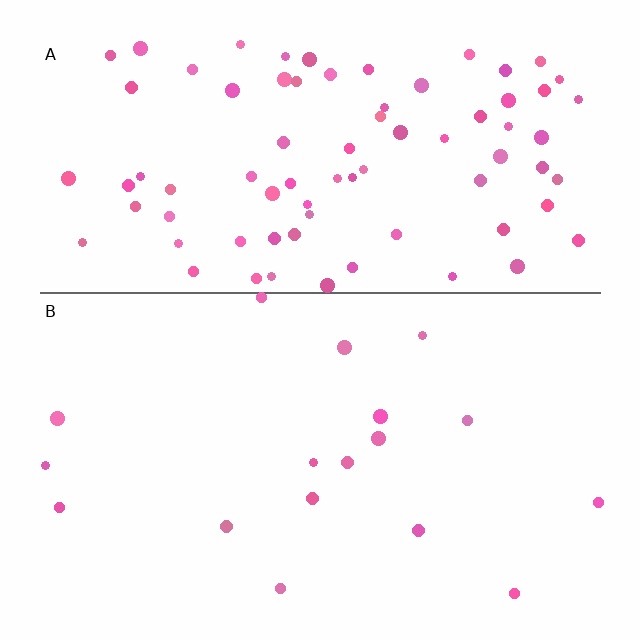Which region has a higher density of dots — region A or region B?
A (the top).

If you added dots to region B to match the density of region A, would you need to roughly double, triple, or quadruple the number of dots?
Approximately quadruple.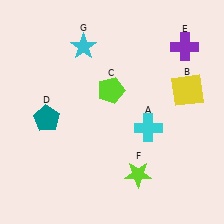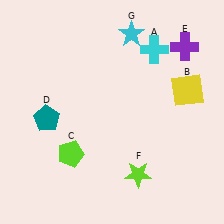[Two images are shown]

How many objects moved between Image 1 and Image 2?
3 objects moved between the two images.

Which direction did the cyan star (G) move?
The cyan star (G) moved right.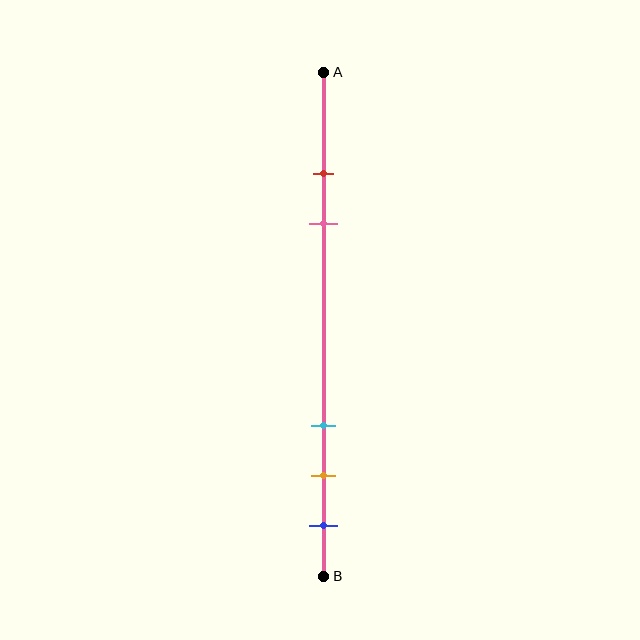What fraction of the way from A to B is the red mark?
The red mark is approximately 20% (0.2) of the way from A to B.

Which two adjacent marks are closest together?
The red and pink marks are the closest adjacent pair.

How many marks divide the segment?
There are 5 marks dividing the segment.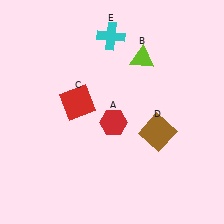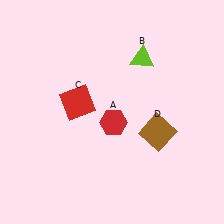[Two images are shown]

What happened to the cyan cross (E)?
The cyan cross (E) was removed in Image 2. It was in the top-left area of Image 1.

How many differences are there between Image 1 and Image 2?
There is 1 difference between the two images.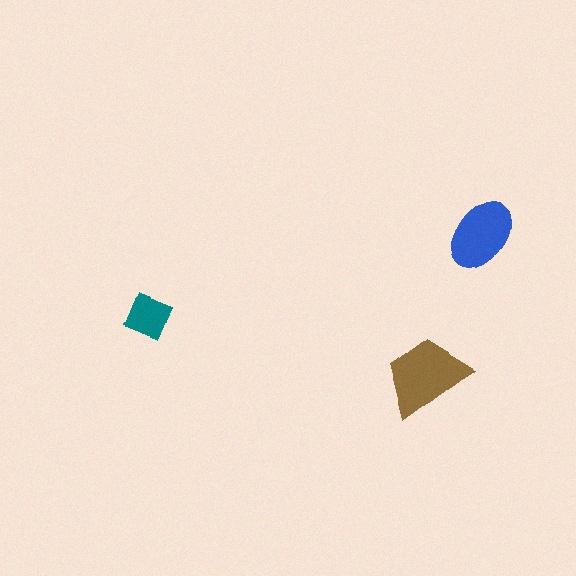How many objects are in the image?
There are 3 objects in the image.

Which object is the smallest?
The teal diamond.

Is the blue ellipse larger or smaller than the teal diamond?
Larger.